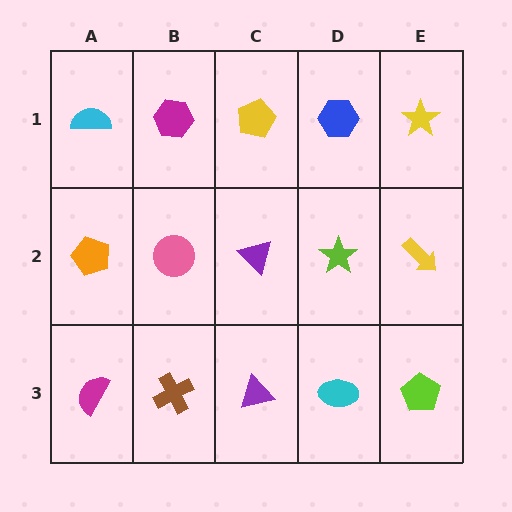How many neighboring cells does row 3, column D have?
3.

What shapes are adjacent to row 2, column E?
A yellow star (row 1, column E), a lime pentagon (row 3, column E), a lime star (row 2, column D).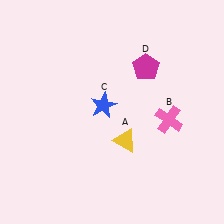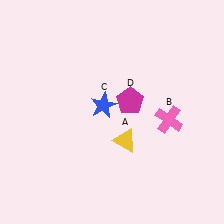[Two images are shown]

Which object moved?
The magenta pentagon (D) moved down.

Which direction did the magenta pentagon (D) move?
The magenta pentagon (D) moved down.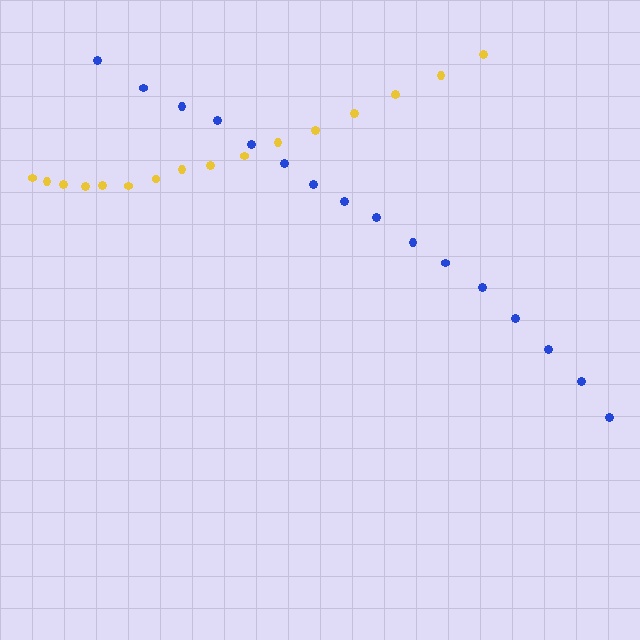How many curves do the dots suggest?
There are 2 distinct paths.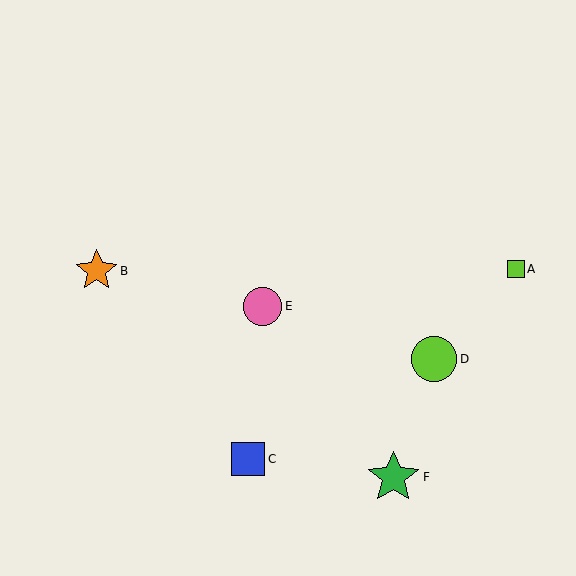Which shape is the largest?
The green star (labeled F) is the largest.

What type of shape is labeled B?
Shape B is an orange star.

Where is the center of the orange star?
The center of the orange star is at (97, 271).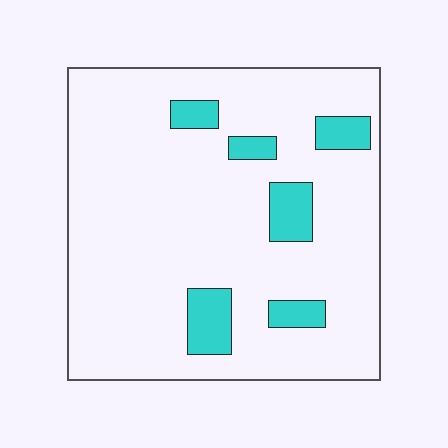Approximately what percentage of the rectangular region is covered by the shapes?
Approximately 10%.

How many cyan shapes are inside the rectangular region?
6.